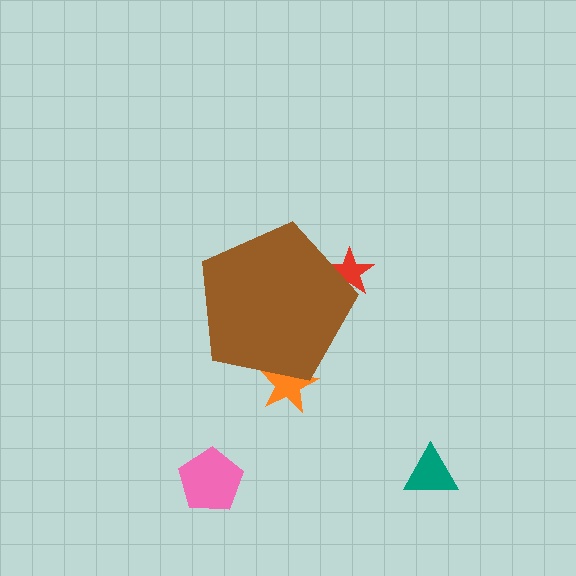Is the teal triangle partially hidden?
No, the teal triangle is fully visible.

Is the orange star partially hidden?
Yes, the orange star is partially hidden behind the brown pentagon.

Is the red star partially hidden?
Yes, the red star is partially hidden behind the brown pentagon.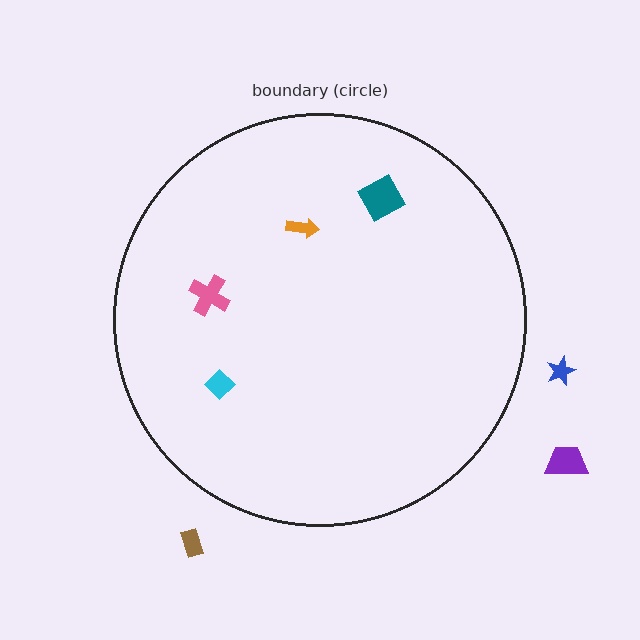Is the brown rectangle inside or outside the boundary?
Outside.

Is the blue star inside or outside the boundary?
Outside.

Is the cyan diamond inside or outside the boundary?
Inside.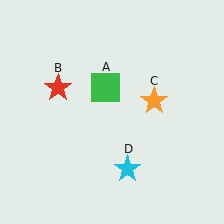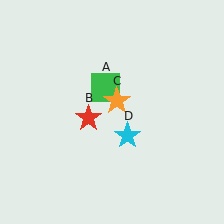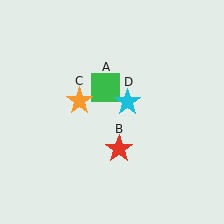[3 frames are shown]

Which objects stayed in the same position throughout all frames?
Green square (object A) remained stationary.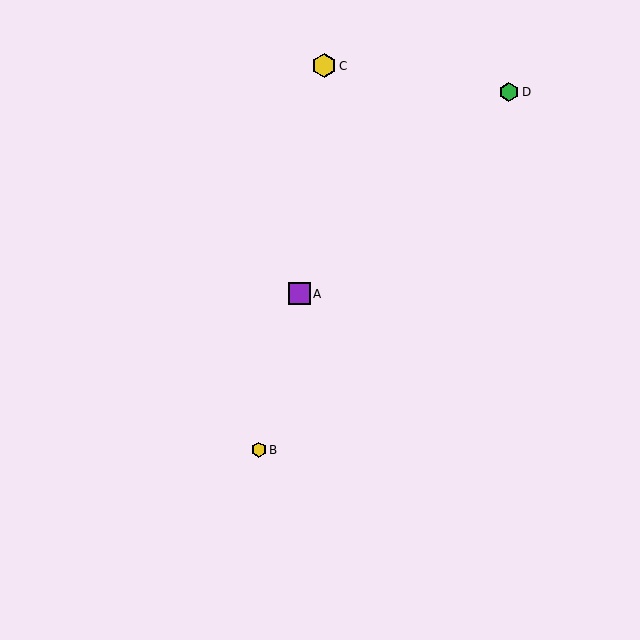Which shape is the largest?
The yellow hexagon (labeled C) is the largest.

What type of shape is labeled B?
Shape B is a yellow hexagon.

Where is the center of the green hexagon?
The center of the green hexagon is at (509, 92).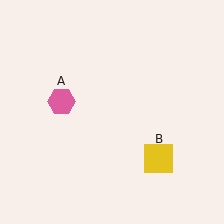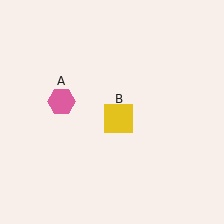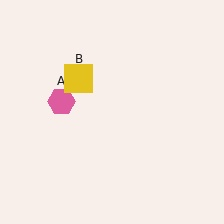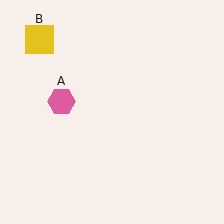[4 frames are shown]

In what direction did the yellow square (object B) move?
The yellow square (object B) moved up and to the left.